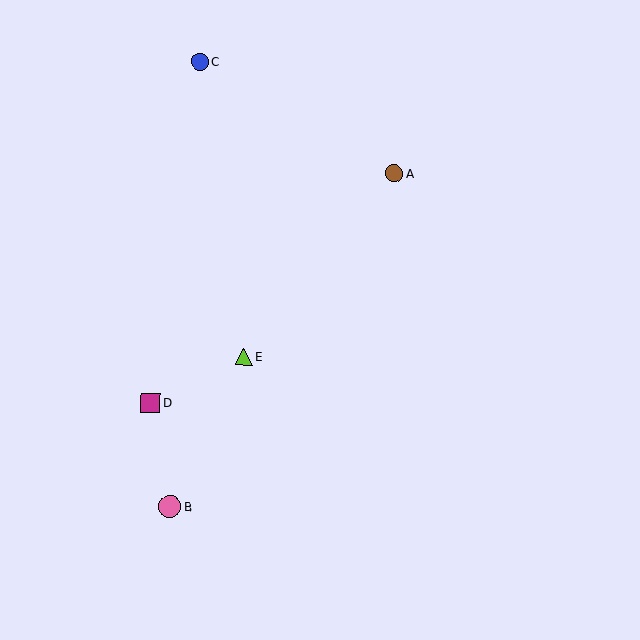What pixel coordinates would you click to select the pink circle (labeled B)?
Click at (170, 507) to select the pink circle B.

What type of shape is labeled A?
Shape A is a brown circle.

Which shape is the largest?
The pink circle (labeled B) is the largest.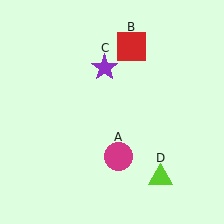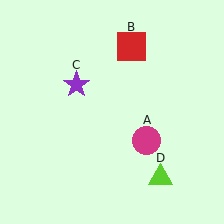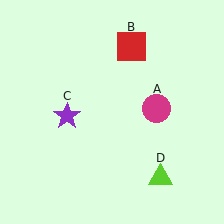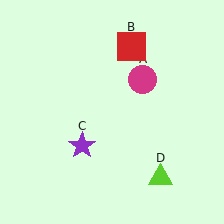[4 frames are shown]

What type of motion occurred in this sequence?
The magenta circle (object A), purple star (object C) rotated counterclockwise around the center of the scene.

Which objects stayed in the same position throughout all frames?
Red square (object B) and lime triangle (object D) remained stationary.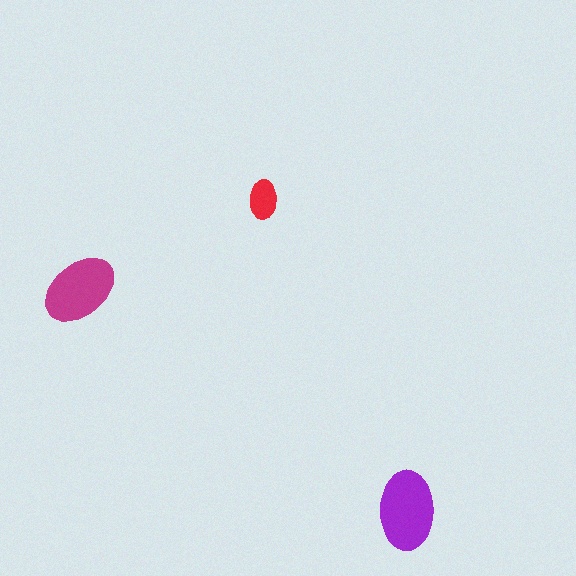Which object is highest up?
The red ellipse is topmost.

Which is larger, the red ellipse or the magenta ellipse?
The magenta one.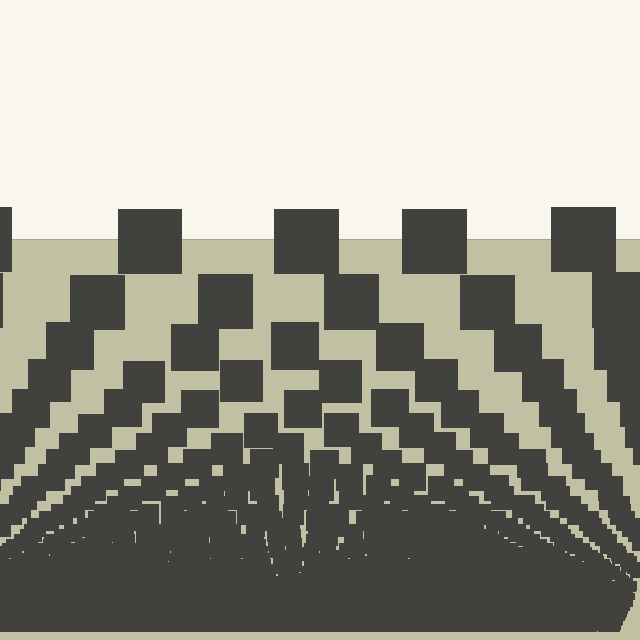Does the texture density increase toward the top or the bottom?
Density increases toward the bottom.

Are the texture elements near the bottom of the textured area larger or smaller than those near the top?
Smaller. The gradient is inverted — elements near the bottom are smaller and denser.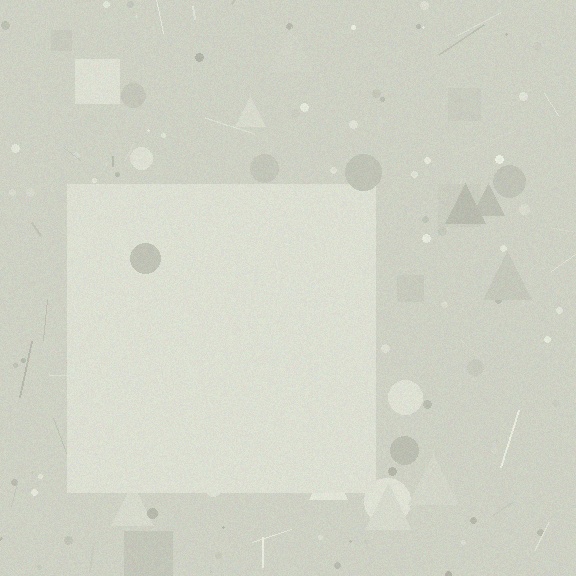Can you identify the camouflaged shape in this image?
The camouflaged shape is a square.